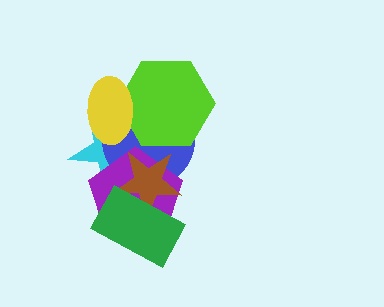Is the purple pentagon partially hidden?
Yes, it is partially covered by another shape.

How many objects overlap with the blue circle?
5 objects overlap with the blue circle.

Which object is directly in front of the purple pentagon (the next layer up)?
The brown star is directly in front of the purple pentagon.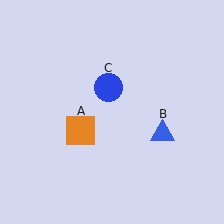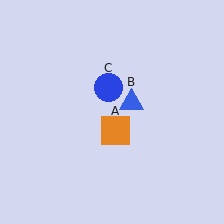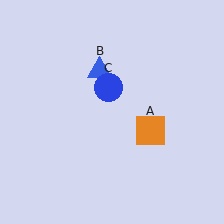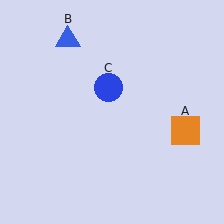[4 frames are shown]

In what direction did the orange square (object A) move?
The orange square (object A) moved right.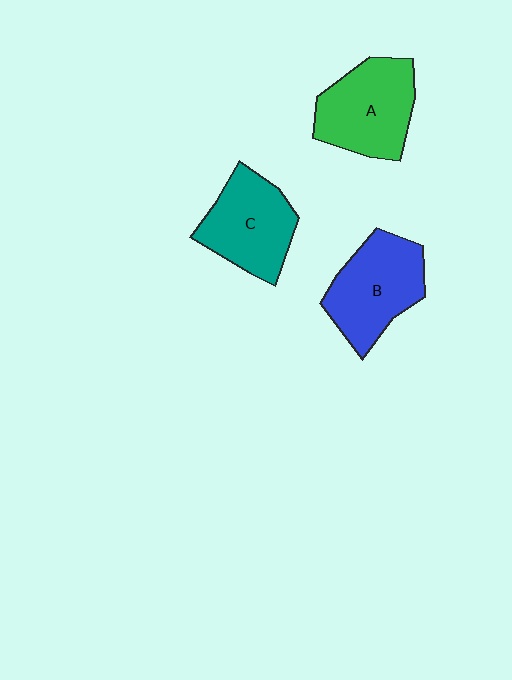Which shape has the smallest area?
Shape C (teal).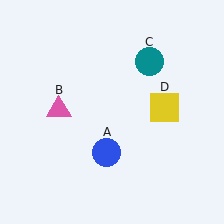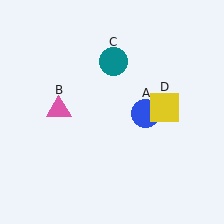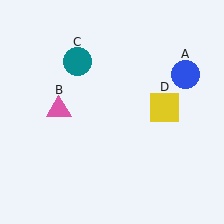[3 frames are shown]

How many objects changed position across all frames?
2 objects changed position: blue circle (object A), teal circle (object C).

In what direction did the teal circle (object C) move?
The teal circle (object C) moved left.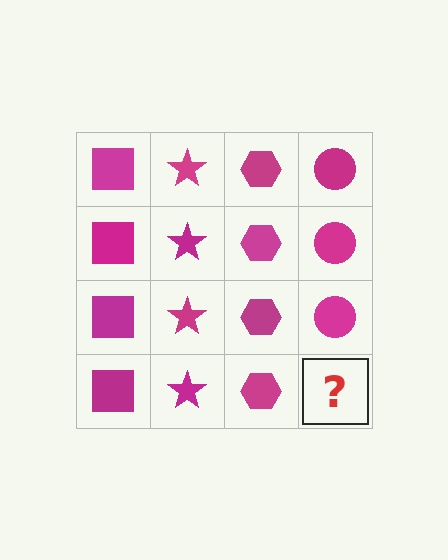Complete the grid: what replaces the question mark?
The question mark should be replaced with a magenta circle.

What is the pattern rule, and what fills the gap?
The rule is that each column has a consistent shape. The gap should be filled with a magenta circle.